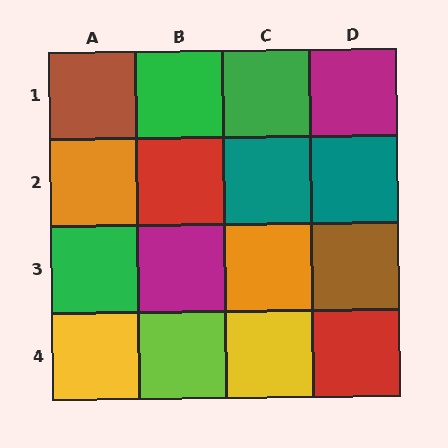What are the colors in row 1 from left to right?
Brown, green, green, magenta.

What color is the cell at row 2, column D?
Teal.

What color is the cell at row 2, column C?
Teal.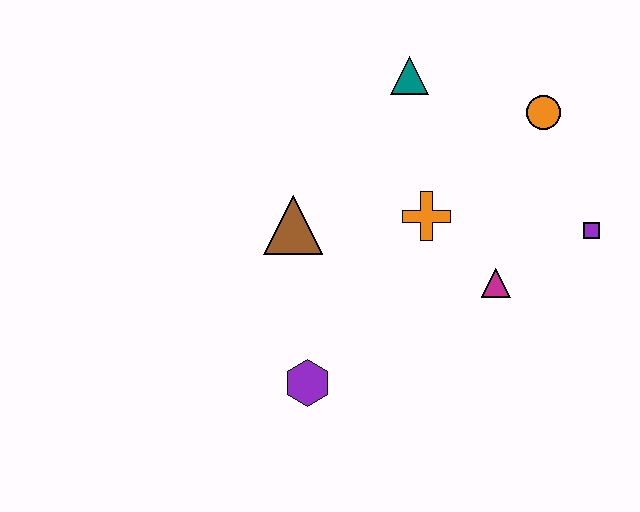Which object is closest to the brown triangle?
The orange cross is closest to the brown triangle.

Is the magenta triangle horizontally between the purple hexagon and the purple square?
Yes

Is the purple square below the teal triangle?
Yes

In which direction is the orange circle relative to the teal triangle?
The orange circle is to the right of the teal triangle.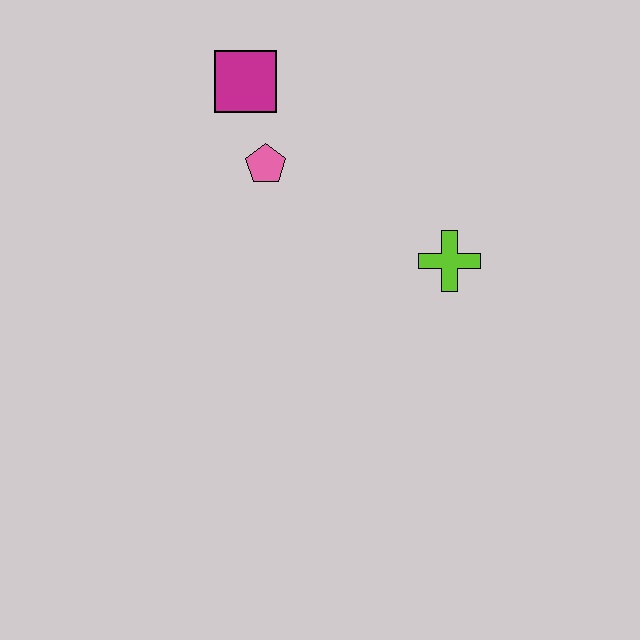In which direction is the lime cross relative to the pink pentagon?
The lime cross is to the right of the pink pentagon.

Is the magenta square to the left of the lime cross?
Yes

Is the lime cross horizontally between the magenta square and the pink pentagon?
No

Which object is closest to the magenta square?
The pink pentagon is closest to the magenta square.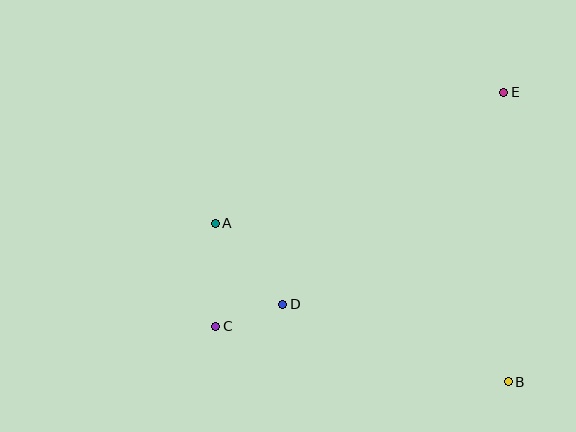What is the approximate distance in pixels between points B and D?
The distance between B and D is approximately 238 pixels.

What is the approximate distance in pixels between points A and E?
The distance between A and E is approximately 317 pixels.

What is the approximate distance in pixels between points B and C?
The distance between B and C is approximately 297 pixels.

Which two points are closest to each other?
Points C and D are closest to each other.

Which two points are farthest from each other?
Points C and E are farthest from each other.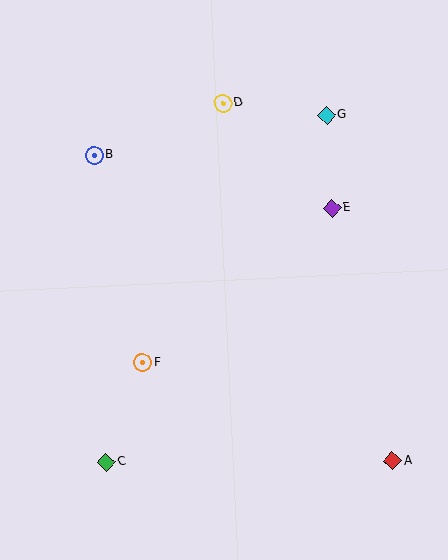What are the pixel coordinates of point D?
Point D is at (223, 103).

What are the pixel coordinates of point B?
Point B is at (94, 155).